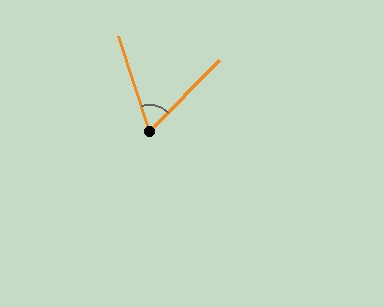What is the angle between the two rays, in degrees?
Approximately 63 degrees.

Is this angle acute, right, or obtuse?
It is acute.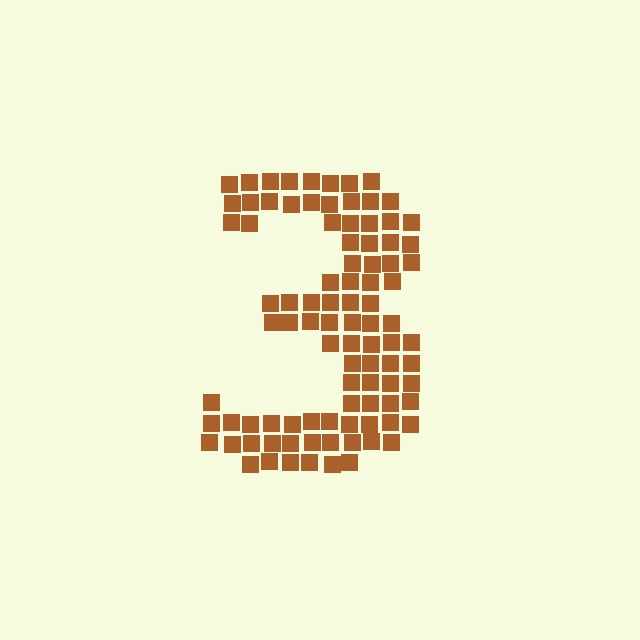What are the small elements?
The small elements are squares.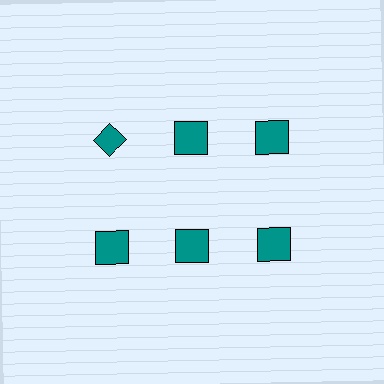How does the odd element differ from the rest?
It has a different shape: diamond instead of square.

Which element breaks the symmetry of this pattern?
The teal diamond in the top row, leftmost column breaks the symmetry. All other shapes are teal squares.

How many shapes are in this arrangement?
There are 6 shapes arranged in a grid pattern.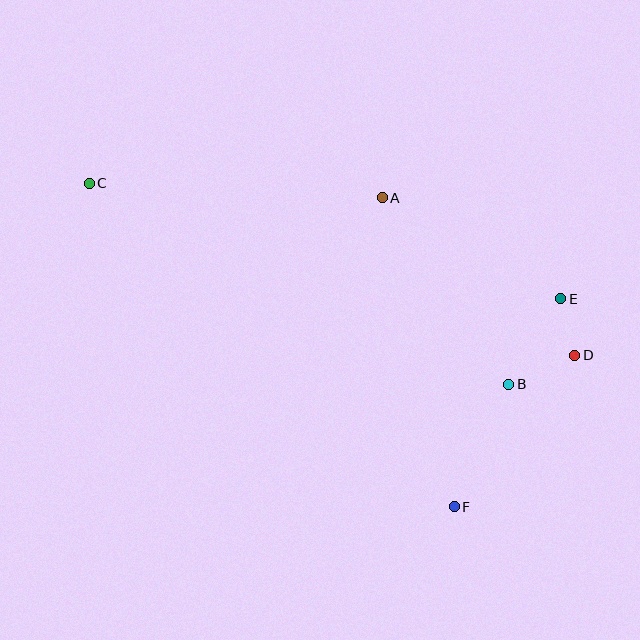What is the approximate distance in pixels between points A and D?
The distance between A and D is approximately 249 pixels.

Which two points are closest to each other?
Points D and E are closest to each other.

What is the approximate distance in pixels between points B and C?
The distance between B and C is approximately 465 pixels.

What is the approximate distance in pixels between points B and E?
The distance between B and E is approximately 100 pixels.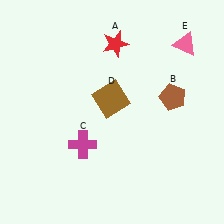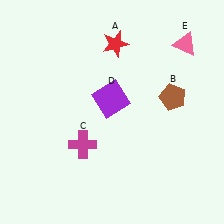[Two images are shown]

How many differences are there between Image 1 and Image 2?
There is 1 difference between the two images.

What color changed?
The square (D) changed from brown in Image 1 to purple in Image 2.